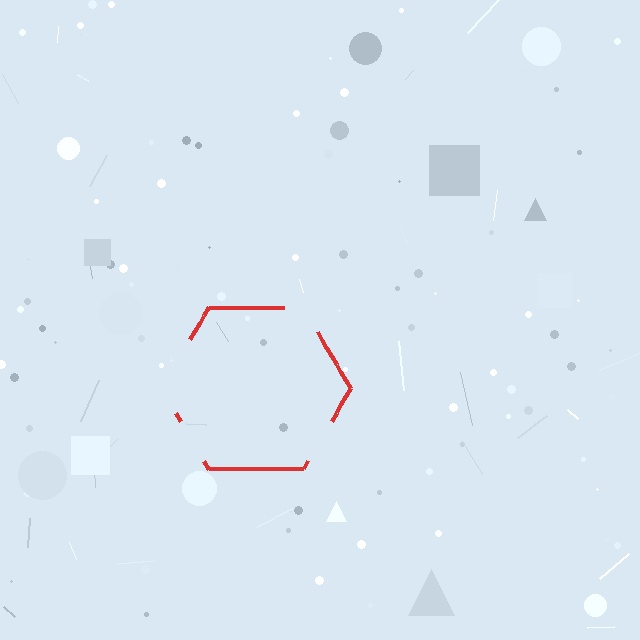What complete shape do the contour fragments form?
The contour fragments form a hexagon.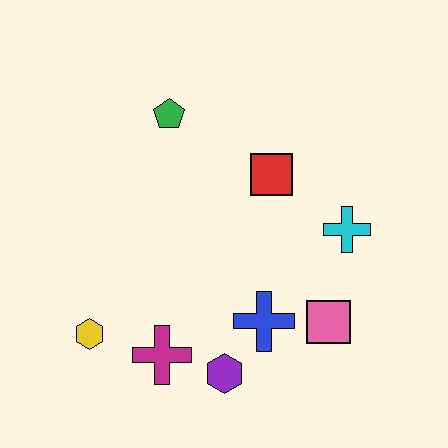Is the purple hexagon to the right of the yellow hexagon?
Yes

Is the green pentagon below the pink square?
No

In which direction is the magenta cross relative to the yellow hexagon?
The magenta cross is to the right of the yellow hexagon.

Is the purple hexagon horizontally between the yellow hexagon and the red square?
Yes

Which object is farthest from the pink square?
The green pentagon is farthest from the pink square.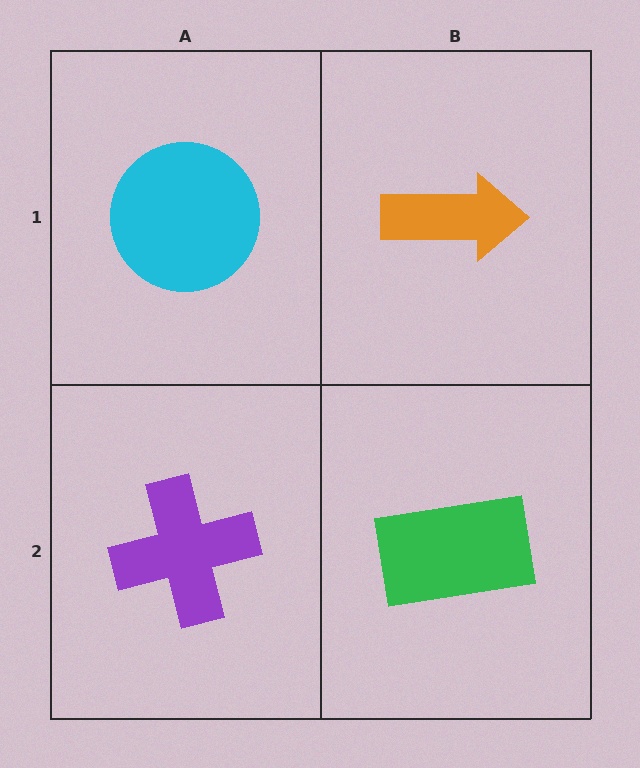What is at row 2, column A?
A purple cross.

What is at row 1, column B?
An orange arrow.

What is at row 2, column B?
A green rectangle.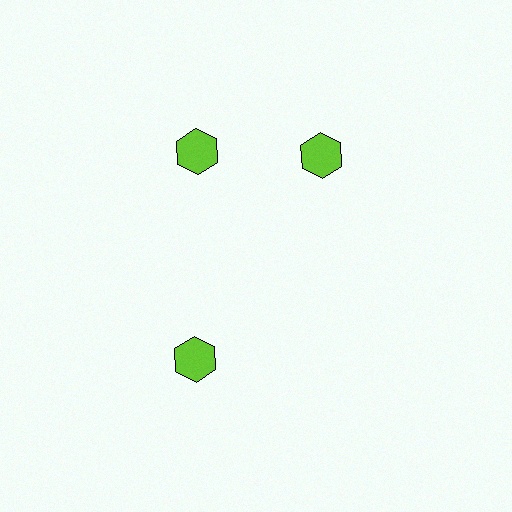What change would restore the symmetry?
The symmetry would be restored by rotating it back into even spacing with its neighbors so that all 3 hexagons sit at equal angles and equal distance from the center.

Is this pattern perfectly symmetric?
No. The 3 lime hexagons are arranged in a ring, but one element near the 3 o'clock position is rotated out of alignment along the ring, breaking the 3-fold rotational symmetry.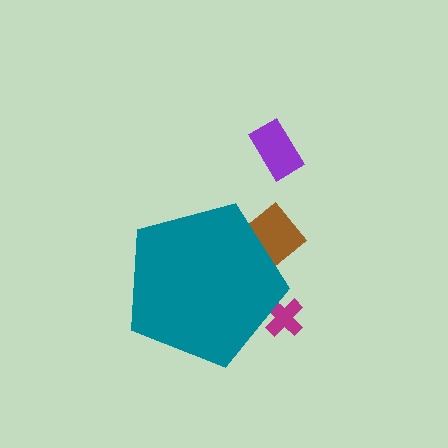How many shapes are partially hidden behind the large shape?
2 shapes are partially hidden.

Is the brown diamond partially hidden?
Yes, the brown diamond is partially hidden behind the teal pentagon.